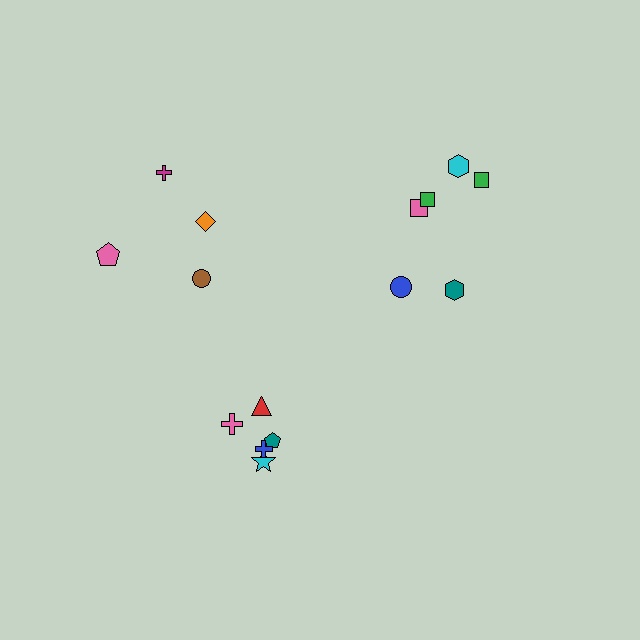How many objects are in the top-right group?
There are 6 objects.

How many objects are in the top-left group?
There are 4 objects.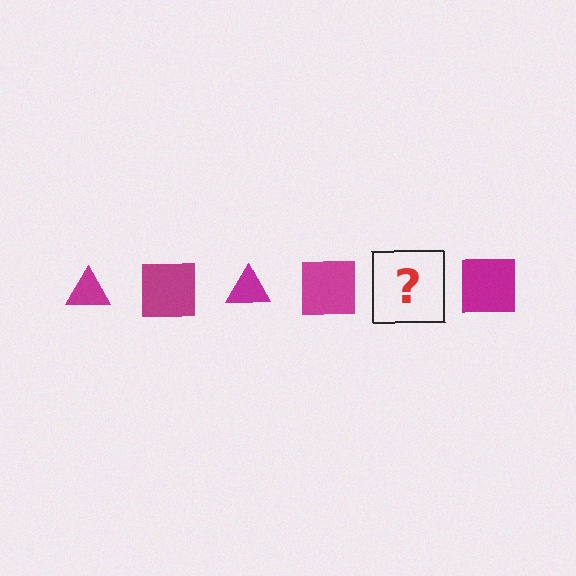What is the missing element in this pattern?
The missing element is a magenta triangle.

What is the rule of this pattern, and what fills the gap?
The rule is that the pattern cycles through triangle, square shapes in magenta. The gap should be filled with a magenta triangle.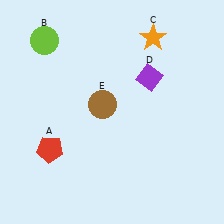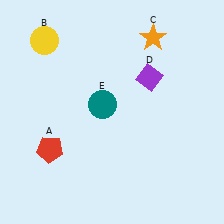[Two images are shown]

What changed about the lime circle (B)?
In Image 1, B is lime. In Image 2, it changed to yellow.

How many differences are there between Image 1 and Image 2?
There are 2 differences between the two images.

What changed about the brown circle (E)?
In Image 1, E is brown. In Image 2, it changed to teal.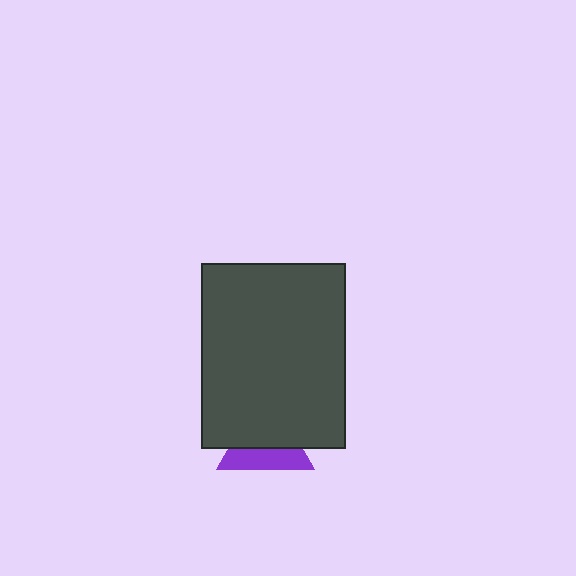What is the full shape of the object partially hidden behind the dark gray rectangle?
The partially hidden object is a purple triangle.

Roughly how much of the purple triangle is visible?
A small part of it is visible (roughly 41%).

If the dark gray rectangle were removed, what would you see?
You would see the complete purple triangle.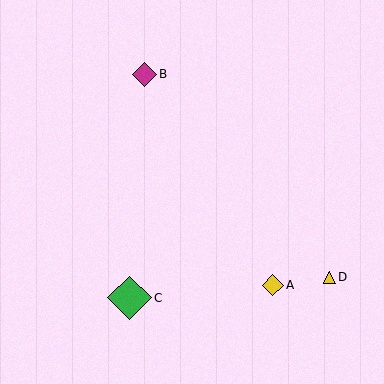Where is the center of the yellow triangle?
The center of the yellow triangle is at (329, 277).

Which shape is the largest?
The green diamond (labeled C) is the largest.